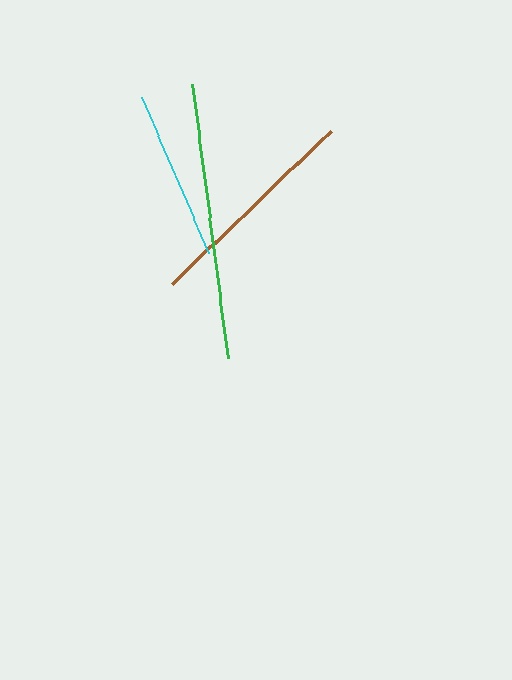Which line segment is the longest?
The green line is the longest at approximately 276 pixels.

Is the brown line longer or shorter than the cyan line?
The brown line is longer than the cyan line.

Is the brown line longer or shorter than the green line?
The green line is longer than the brown line.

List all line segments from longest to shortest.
From longest to shortest: green, brown, cyan.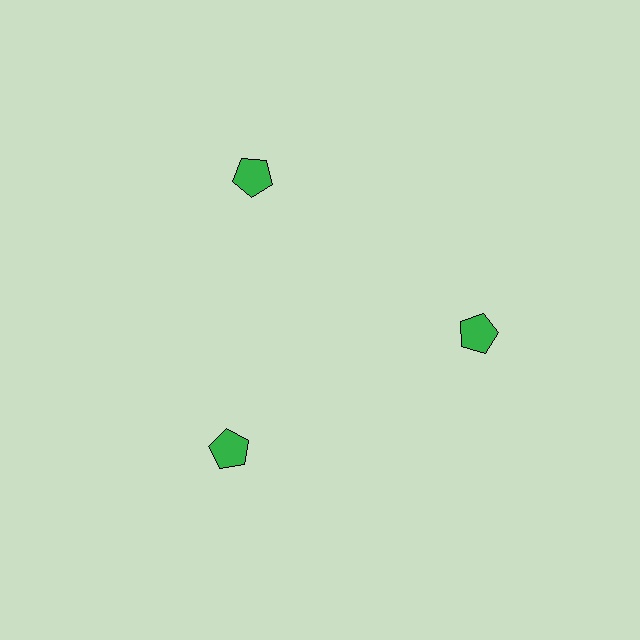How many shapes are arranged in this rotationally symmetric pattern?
There are 3 shapes, arranged in 3 groups of 1.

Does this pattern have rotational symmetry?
Yes, this pattern has 3-fold rotational symmetry. It looks the same after rotating 120 degrees around the center.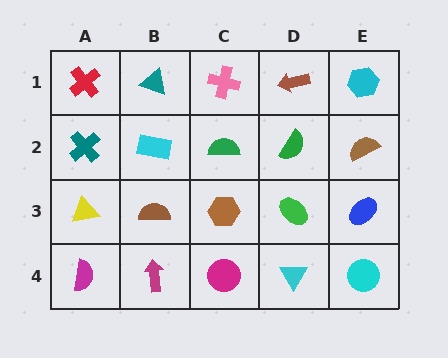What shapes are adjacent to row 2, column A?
A red cross (row 1, column A), a yellow triangle (row 3, column A), a cyan rectangle (row 2, column B).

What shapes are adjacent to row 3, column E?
A brown semicircle (row 2, column E), a cyan circle (row 4, column E), a green ellipse (row 3, column D).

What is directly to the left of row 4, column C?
A magenta arrow.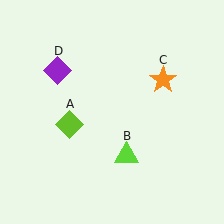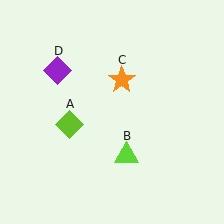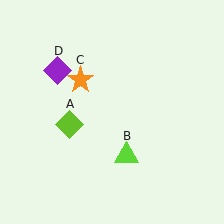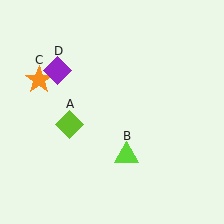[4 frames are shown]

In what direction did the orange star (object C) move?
The orange star (object C) moved left.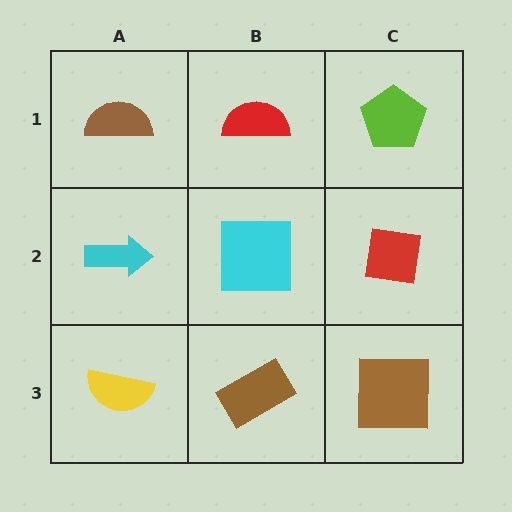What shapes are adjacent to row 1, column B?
A cyan square (row 2, column B), a brown semicircle (row 1, column A), a lime pentagon (row 1, column C).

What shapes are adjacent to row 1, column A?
A cyan arrow (row 2, column A), a red semicircle (row 1, column B).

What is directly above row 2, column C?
A lime pentagon.